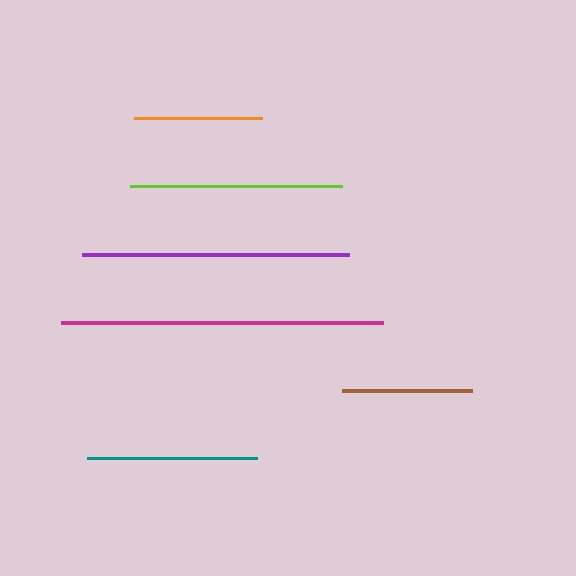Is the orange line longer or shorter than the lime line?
The lime line is longer than the orange line.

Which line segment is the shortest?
The orange line is the shortest at approximately 128 pixels.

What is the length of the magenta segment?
The magenta segment is approximately 323 pixels long.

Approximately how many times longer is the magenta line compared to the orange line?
The magenta line is approximately 2.5 times the length of the orange line.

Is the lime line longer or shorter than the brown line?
The lime line is longer than the brown line.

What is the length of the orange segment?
The orange segment is approximately 128 pixels long.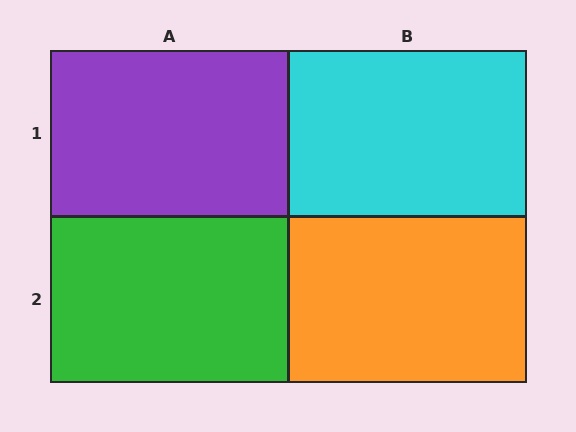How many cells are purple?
1 cell is purple.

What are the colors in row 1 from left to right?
Purple, cyan.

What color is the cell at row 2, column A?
Green.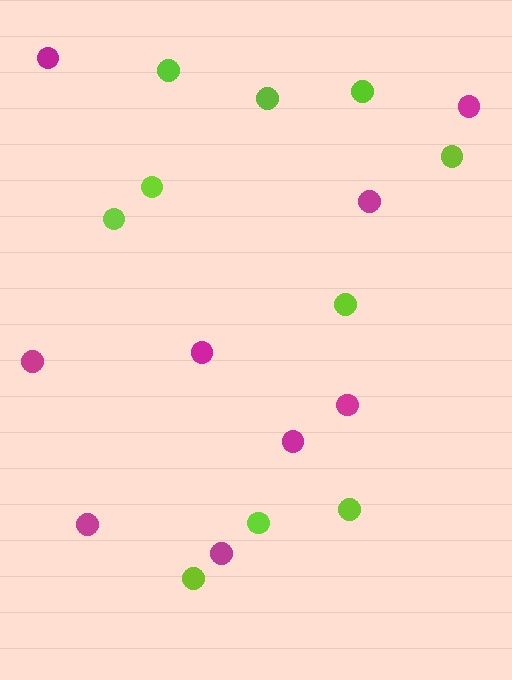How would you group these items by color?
There are 2 groups: one group of magenta circles (9) and one group of lime circles (10).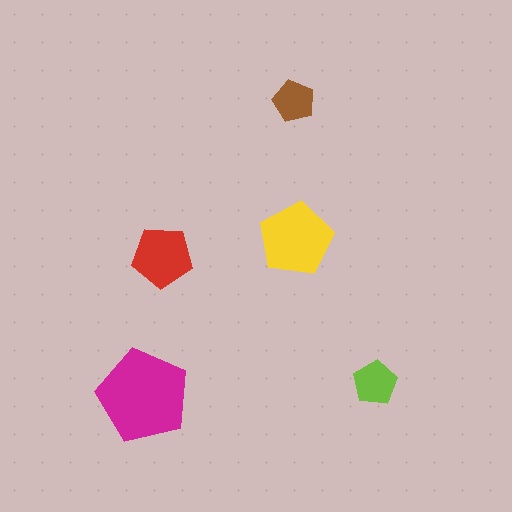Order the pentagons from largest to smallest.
the magenta one, the yellow one, the red one, the lime one, the brown one.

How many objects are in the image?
There are 5 objects in the image.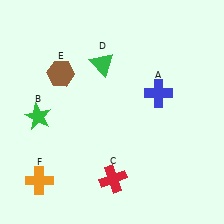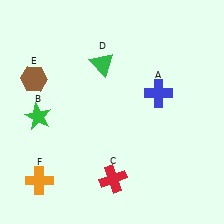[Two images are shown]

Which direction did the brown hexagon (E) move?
The brown hexagon (E) moved left.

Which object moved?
The brown hexagon (E) moved left.